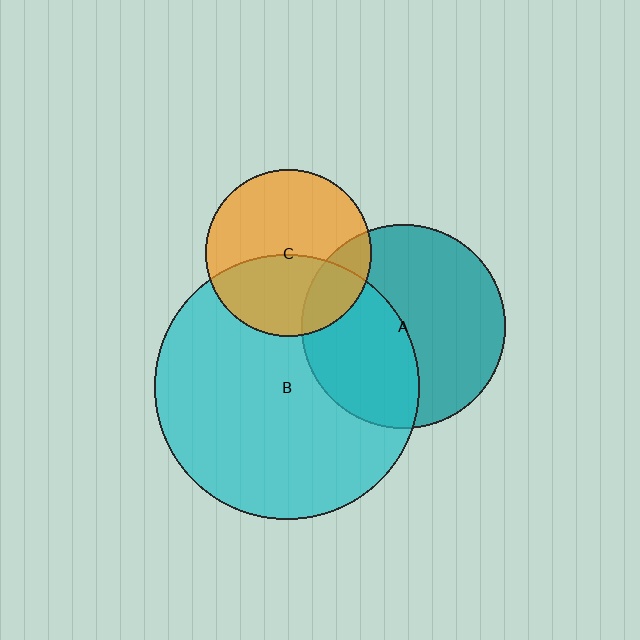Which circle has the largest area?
Circle B (cyan).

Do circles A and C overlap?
Yes.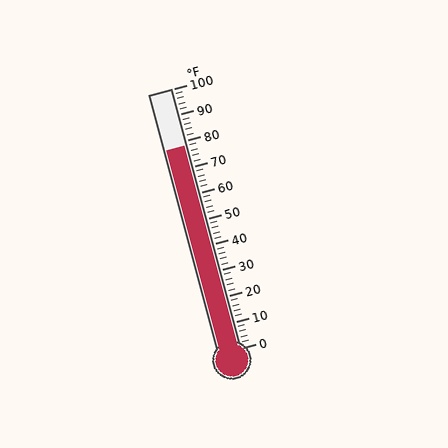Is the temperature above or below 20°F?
The temperature is above 20°F.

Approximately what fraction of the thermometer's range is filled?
The thermometer is filled to approximately 80% of its range.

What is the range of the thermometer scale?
The thermometer scale ranges from 0°F to 100°F.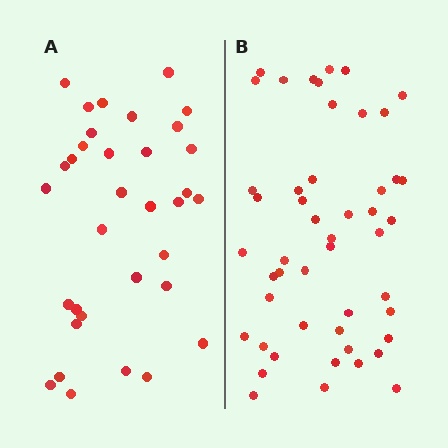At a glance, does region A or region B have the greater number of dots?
Region B (the right region) has more dots.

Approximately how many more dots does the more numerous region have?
Region B has approximately 15 more dots than region A.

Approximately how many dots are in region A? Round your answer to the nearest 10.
About 30 dots. (The exact count is 34, which rounds to 30.)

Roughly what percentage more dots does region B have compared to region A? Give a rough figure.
About 45% more.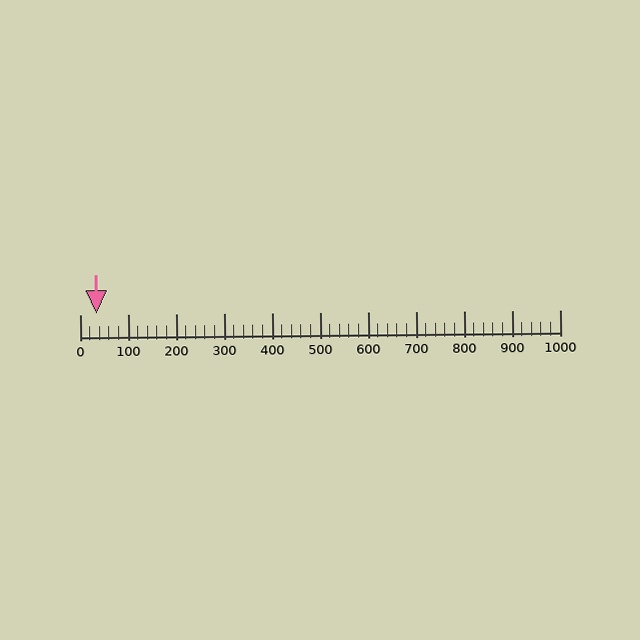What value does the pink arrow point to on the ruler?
The pink arrow points to approximately 35.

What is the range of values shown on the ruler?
The ruler shows values from 0 to 1000.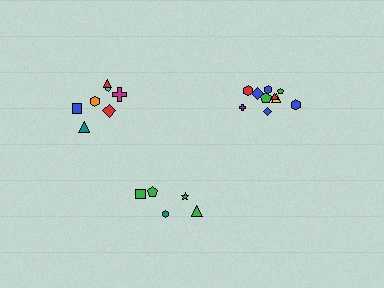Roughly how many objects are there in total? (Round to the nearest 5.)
Roughly 20 objects in total.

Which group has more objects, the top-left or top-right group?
The top-right group.